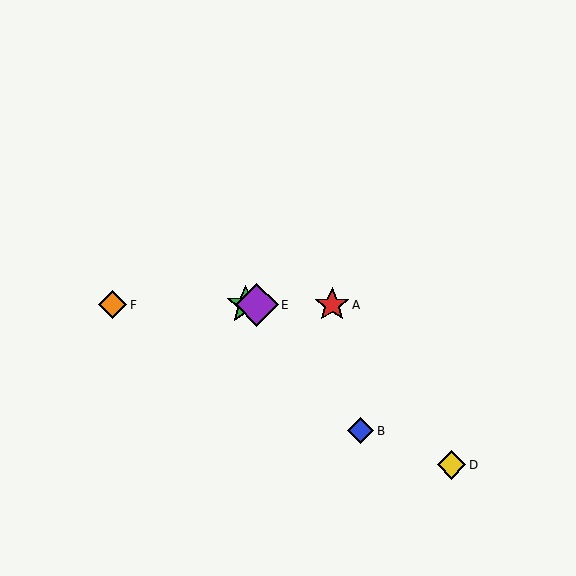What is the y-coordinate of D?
Object D is at y≈465.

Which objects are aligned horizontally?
Objects A, C, E, F are aligned horizontally.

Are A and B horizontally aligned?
No, A is at y≈305 and B is at y≈431.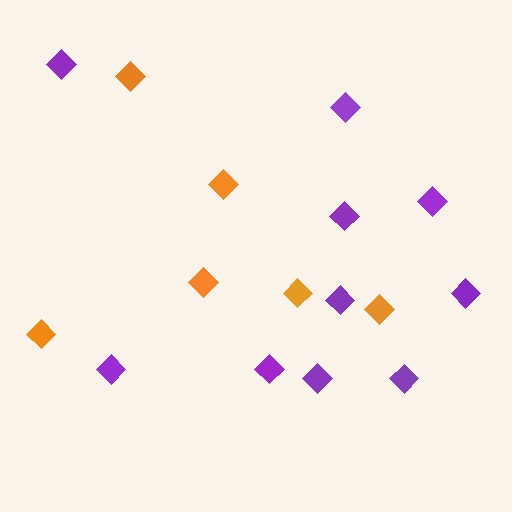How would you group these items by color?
There are 2 groups: one group of orange diamonds (6) and one group of purple diamonds (10).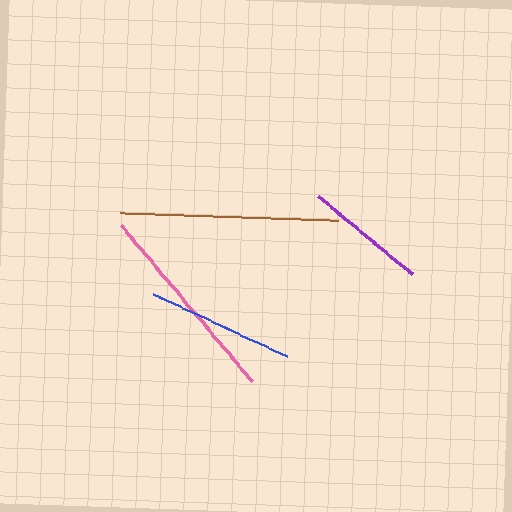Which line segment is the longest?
The brown line is the longest at approximately 218 pixels.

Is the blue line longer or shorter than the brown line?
The brown line is longer than the blue line.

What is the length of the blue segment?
The blue segment is approximately 147 pixels long.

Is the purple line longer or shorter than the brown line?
The brown line is longer than the purple line.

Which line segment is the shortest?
The purple line is the shortest at approximately 123 pixels.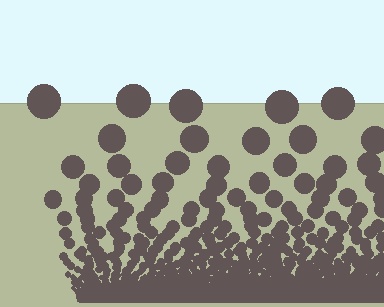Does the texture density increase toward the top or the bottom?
Density increases toward the bottom.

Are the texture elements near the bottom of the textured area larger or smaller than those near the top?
Smaller. The gradient is inverted — elements near the bottom are smaller and denser.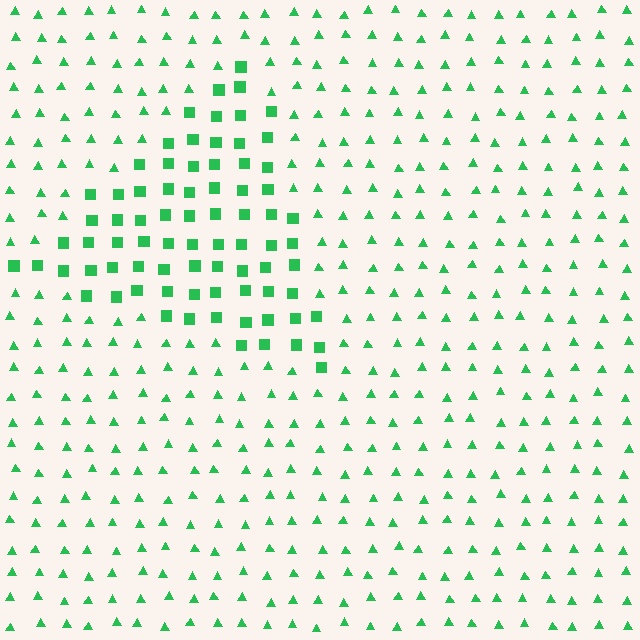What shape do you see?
I see a triangle.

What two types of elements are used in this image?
The image uses squares inside the triangle region and triangles outside it.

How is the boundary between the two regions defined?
The boundary is defined by a change in element shape: squares inside vs. triangles outside. All elements share the same color and spacing.